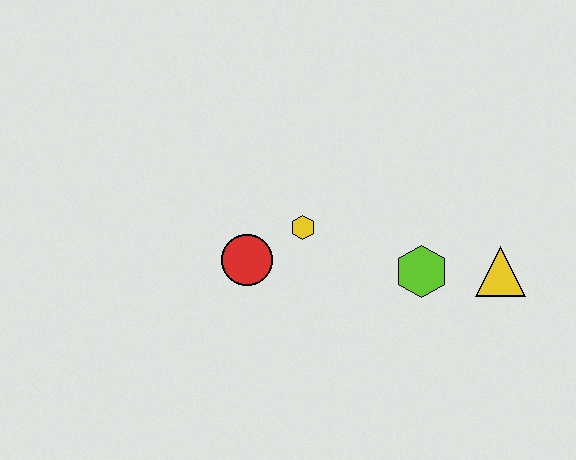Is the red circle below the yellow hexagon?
Yes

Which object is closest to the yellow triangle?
The lime hexagon is closest to the yellow triangle.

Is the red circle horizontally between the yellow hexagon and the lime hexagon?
No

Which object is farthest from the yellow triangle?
The red circle is farthest from the yellow triangle.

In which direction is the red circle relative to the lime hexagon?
The red circle is to the left of the lime hexagon.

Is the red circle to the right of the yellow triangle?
No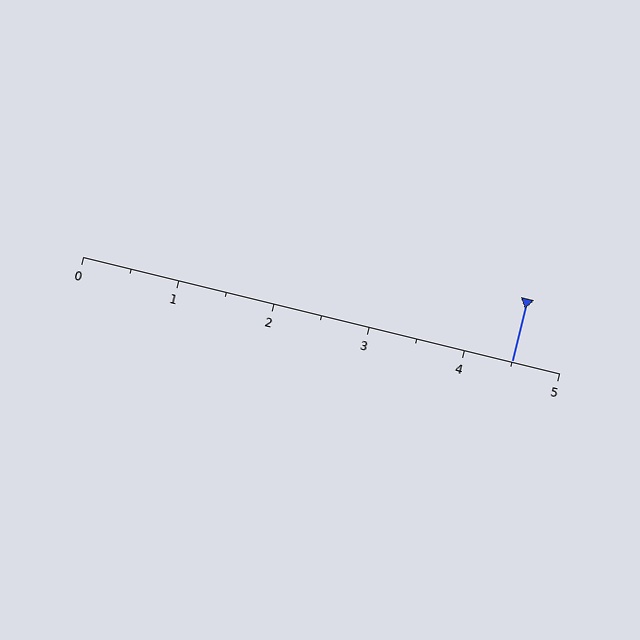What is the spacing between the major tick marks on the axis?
The major ticks are spaced 1 apart.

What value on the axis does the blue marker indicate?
The marker indicates approximately 4.5.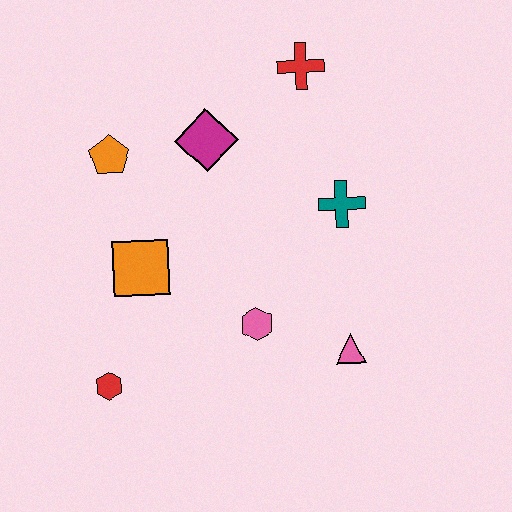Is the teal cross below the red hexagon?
No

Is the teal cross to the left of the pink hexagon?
No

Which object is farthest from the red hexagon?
The red cross is farthest from the red hexagon.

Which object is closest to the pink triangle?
The pink hexagon is closest to the pink triangle.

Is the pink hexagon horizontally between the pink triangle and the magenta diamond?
Yes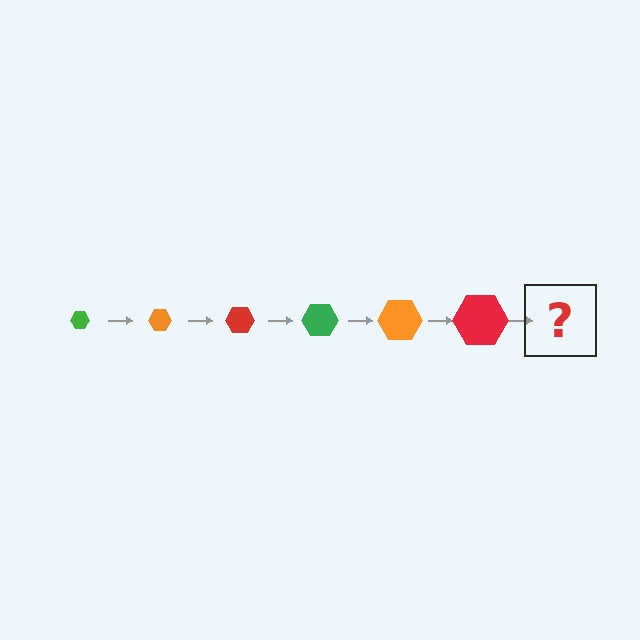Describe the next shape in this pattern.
It should be a green hexagon, larger than the previous one.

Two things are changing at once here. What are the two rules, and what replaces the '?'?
The two rules are that the hexagon grows larger each step and the color cycles through green, orange, and red. The '?' should be a green hexagon, larger than the previous one.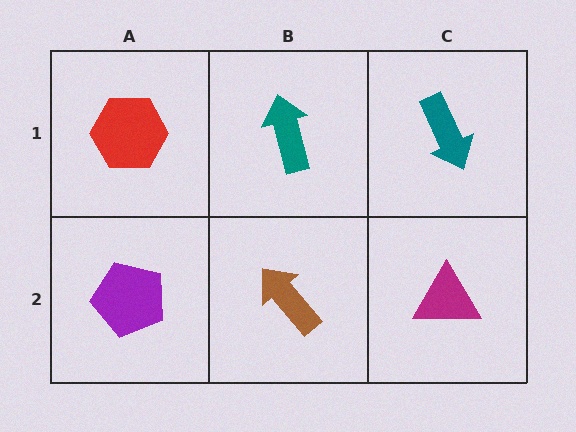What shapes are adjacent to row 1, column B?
A brown arrow (row 2, column B), a red hexagon (row 1, column A), a teal arrow (row 1, column C).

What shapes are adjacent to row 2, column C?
A teal arrow (row 1, column C), a brown arrow (row 2, column B).